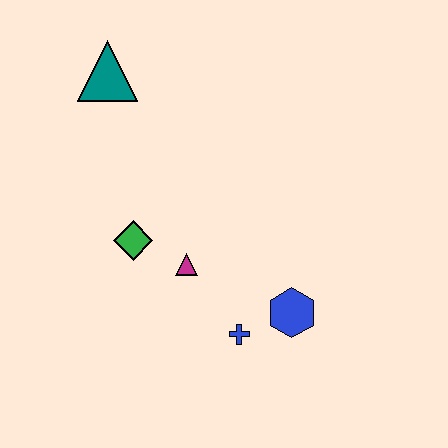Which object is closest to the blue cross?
The blue hexagon is closest to the blue cross.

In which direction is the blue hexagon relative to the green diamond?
The blue hexagon is to the right of the green diamond.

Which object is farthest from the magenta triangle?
The teal triangle is farthest from the magenta triangle.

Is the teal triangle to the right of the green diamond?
No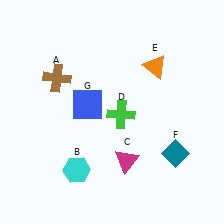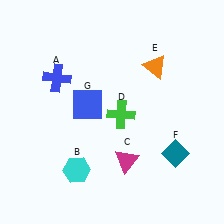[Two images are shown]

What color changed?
The cross (A) changed from brown in Image 1 to blue in Image 2.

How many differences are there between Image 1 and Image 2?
There is 1 difference between the two images.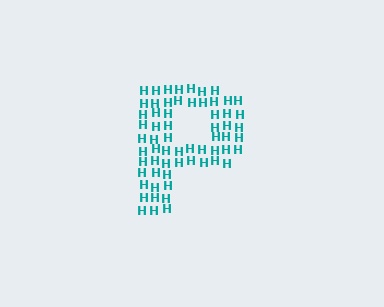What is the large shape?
The large shape is the letter P.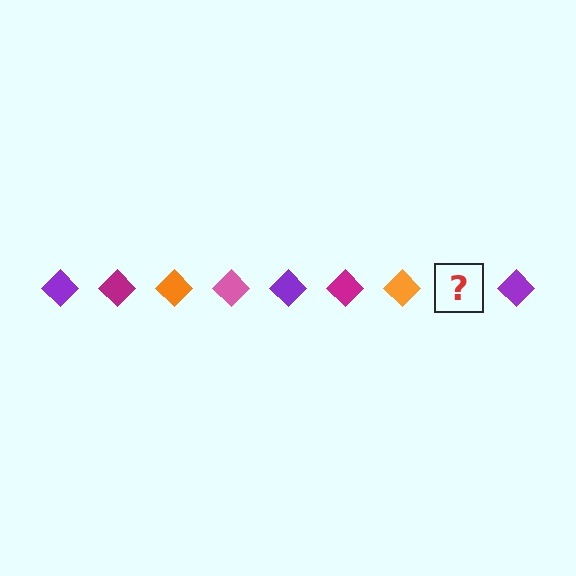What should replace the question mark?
The question mark should be replaced with a pink diamond.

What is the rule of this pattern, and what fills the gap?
The rule is that the pattern cycles through purple, magenta, orange, pink diamonds. The gap should be filled with a pink diamond.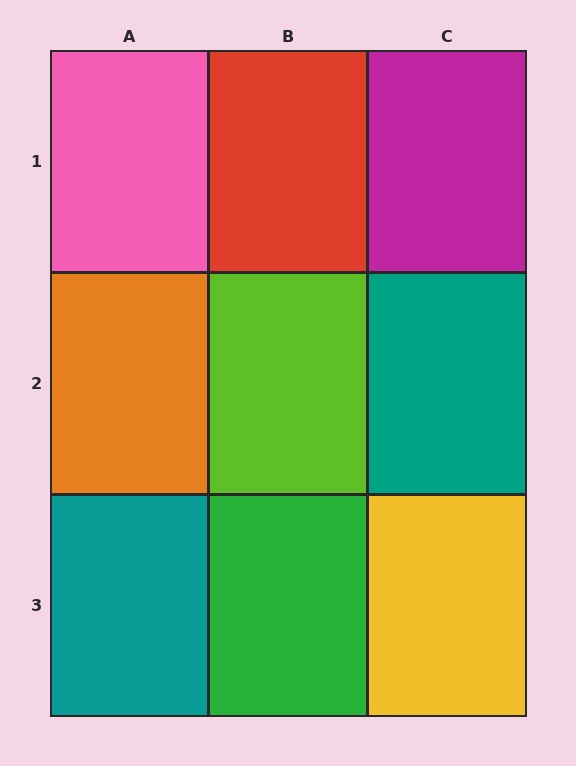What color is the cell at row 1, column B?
Red.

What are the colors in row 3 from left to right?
Teal, green, yellow.